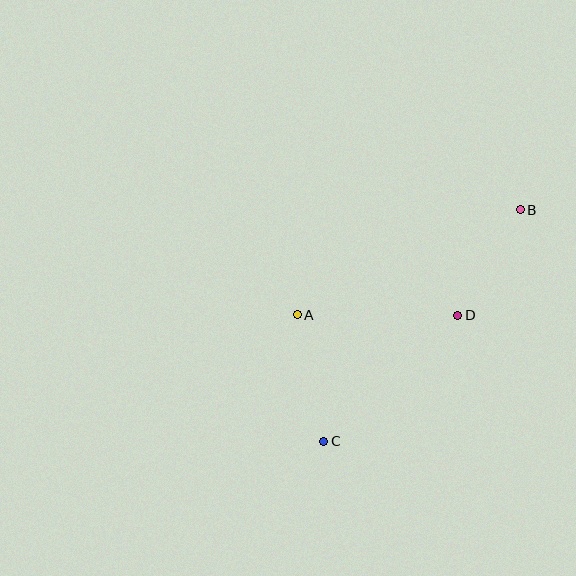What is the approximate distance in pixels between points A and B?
The distance between A and B is approximately 246 pixels.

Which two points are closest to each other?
Points B and D are closest to each other.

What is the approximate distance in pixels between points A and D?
The distance between A and D is approximately 160 pixels.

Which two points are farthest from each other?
Points B and C are farthest from each other.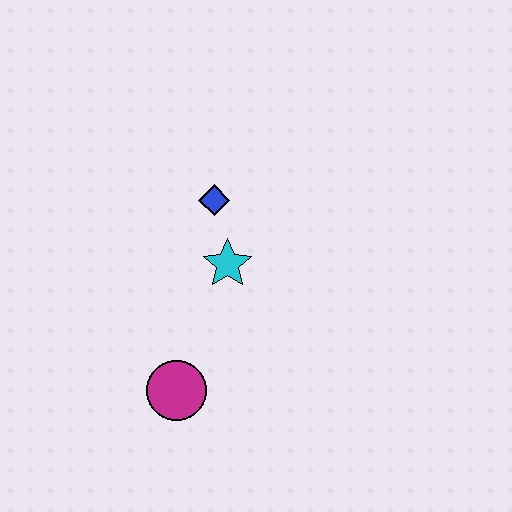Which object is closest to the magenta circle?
The cyan star is closest to the magenta circle.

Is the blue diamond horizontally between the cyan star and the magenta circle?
Yes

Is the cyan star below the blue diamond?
Yes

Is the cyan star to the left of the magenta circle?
No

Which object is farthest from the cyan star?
The magenta circle is farthest from the cyan star.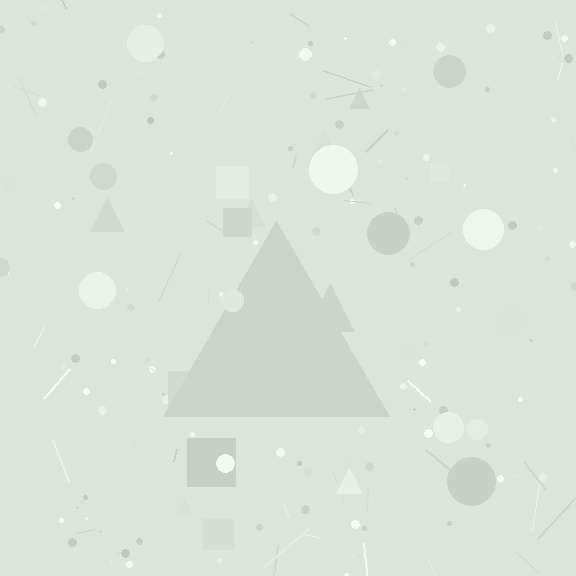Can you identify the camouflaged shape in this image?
The camouflaged shape is a triangle.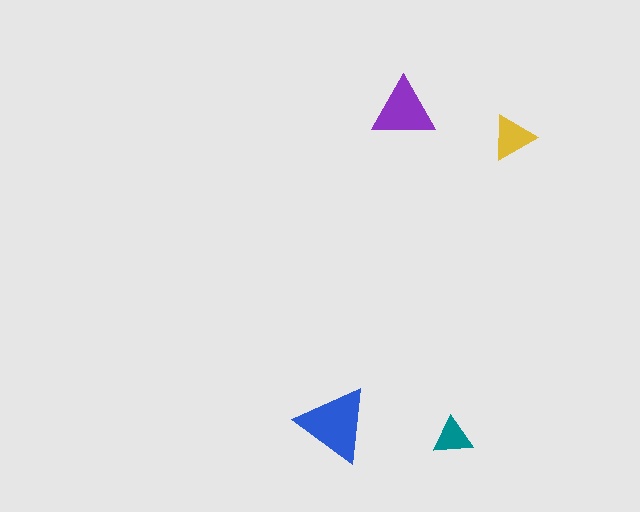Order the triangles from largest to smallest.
the blue one, the purple one, the yellow one, the teal one.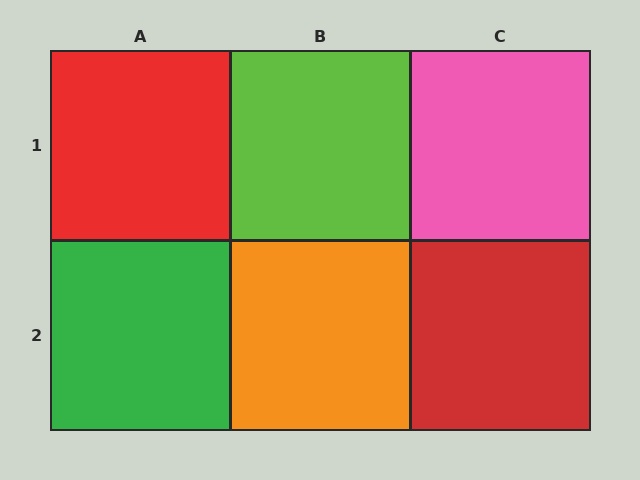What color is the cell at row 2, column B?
Orange.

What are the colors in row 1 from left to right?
Red, lime, pink.